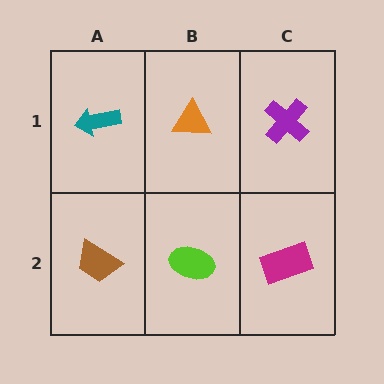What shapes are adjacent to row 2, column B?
An orange triangle (row 1, column B), a brown trapezoid (row 2, column A), a magenta rectangle (row 2, column C).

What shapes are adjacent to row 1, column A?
A brown trapezoid (row 2, column A), an orange triangle (row 1, column B).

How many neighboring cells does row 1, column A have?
2.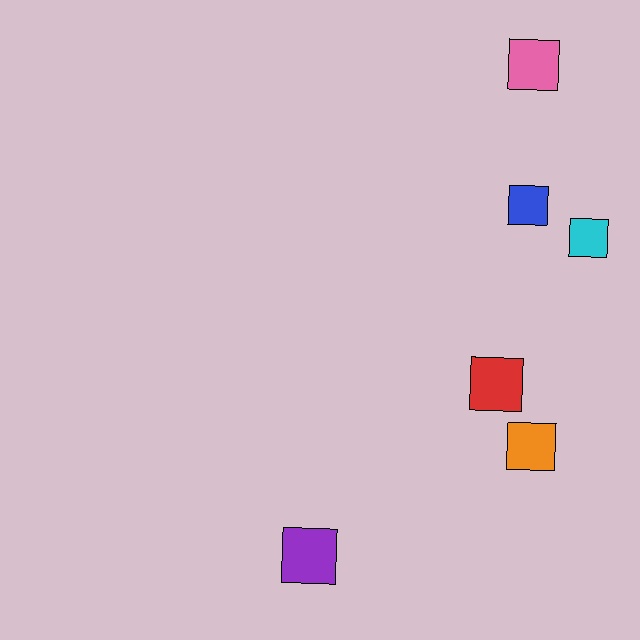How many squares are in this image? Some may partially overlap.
There are 6 squares.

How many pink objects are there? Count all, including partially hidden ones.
There is 1 pink object.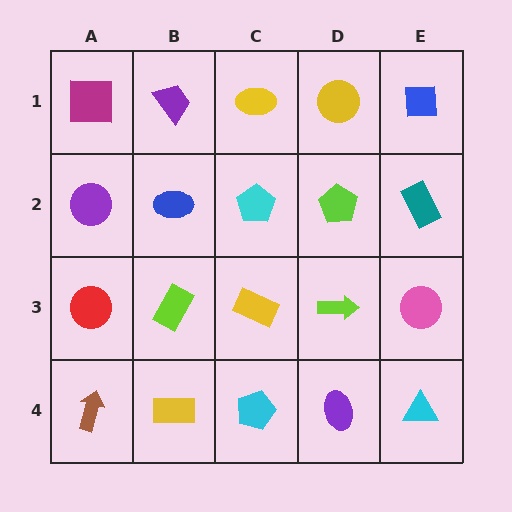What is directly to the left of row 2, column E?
A lime pentagon.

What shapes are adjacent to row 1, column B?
A blue ellipse (row 2, column B), a magenta square (row 1, column A), a yellow ellipse (row 1, column C).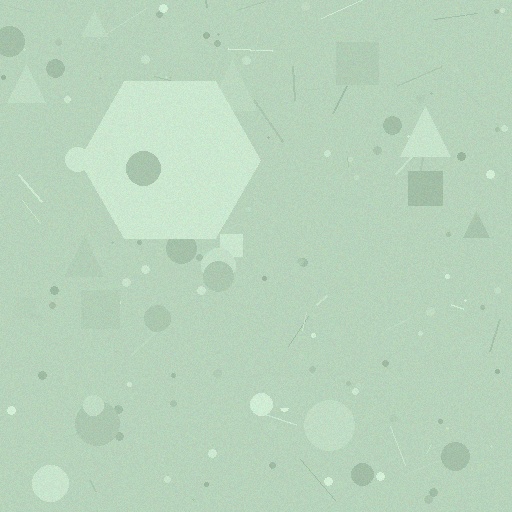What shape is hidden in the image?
A hexagon is hidden in the image.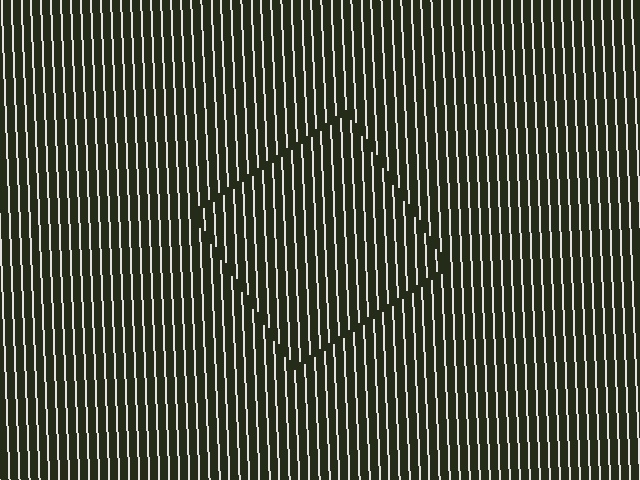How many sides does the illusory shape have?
4 sides — the line-ends trace a square.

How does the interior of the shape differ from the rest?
The interior of the shape contains the same grating, shifted by half a period — the contour is defined by the phase discontinuity where line-ends from the inner and outer gratings abut.